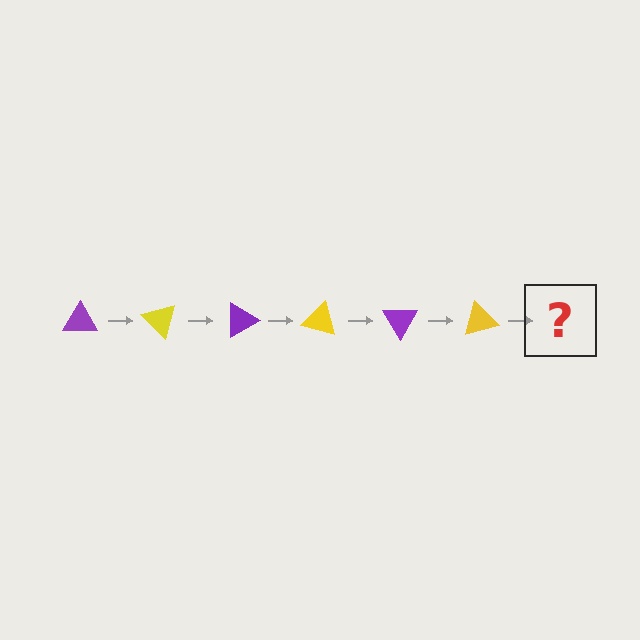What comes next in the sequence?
The next element should be a purple triangle, rotated 270 degrees from the start.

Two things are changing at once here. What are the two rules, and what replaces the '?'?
The two rules are that it rotates 45 degrees each step and the color cycles through purple and yellow. The '?' should be a purple triangle, rotated 270 degrees from the start.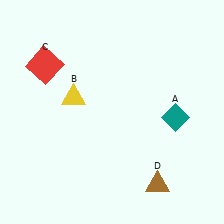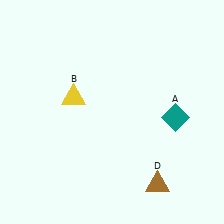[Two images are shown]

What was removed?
The red square (C) was removed in Image 2.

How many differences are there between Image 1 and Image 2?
There is 1 difference between the two images.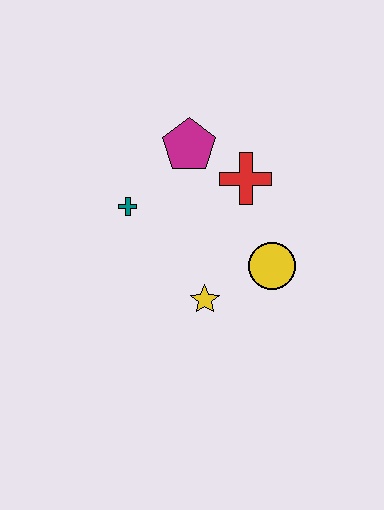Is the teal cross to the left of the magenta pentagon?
Yes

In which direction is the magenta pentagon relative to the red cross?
The magenta pentagon is to the left of the red cross.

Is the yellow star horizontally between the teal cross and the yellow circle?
Yes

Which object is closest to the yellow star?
The yellow circle is closest to the yellow star.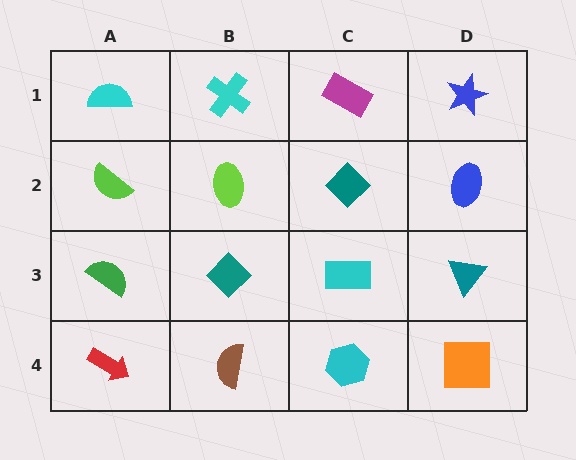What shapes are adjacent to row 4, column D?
A teal triangle (row 3, column D), a cyan hexagon (row 4, column C).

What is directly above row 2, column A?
A cyan semicircle.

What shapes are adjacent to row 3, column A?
A lime semicircle (row 2, column A), a red arrow (row 4, column A), a teal diamond (row 3, column B).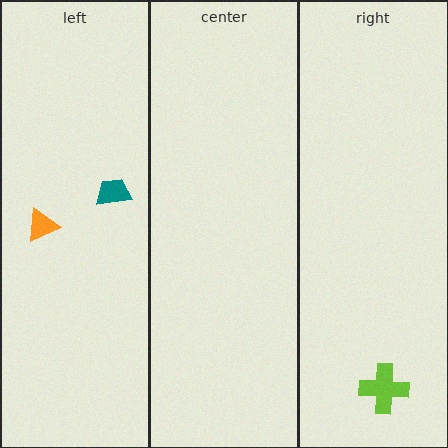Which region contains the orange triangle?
The left region.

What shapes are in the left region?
The orange triangle, the teal trapezoid.